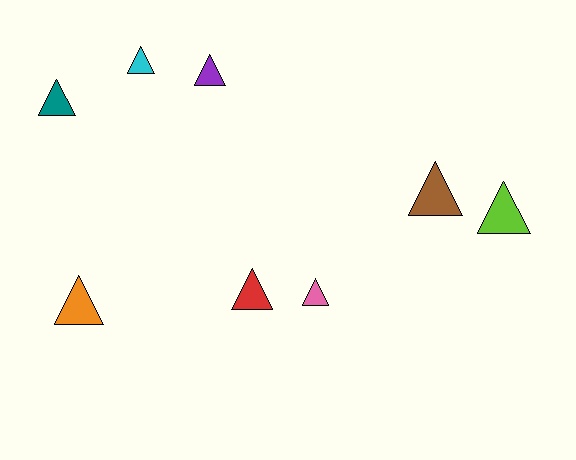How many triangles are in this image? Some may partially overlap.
There are 8 triangles.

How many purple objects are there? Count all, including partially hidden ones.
There is 1 purple object.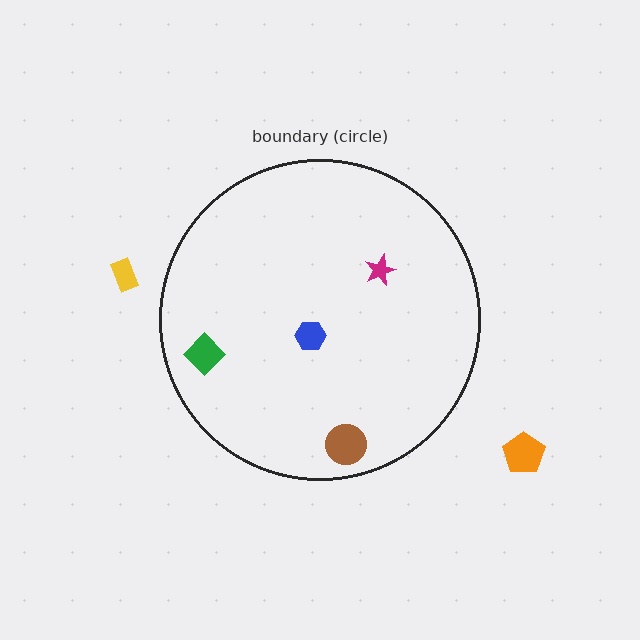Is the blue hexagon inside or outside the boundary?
Inside.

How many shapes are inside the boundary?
4 inside, 2 outside.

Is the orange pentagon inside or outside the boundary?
Outside.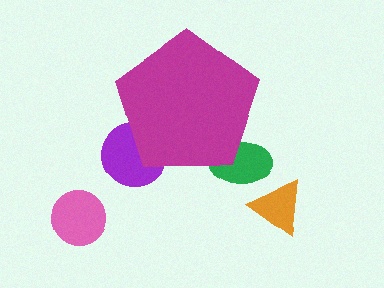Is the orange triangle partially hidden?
No, the orange triangle is fully visible.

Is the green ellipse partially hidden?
Yes, the green ellipse is partially hidden behind the magenta pentagon.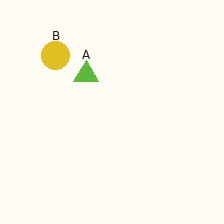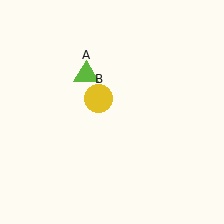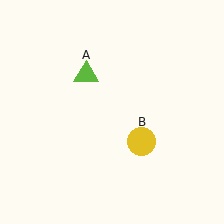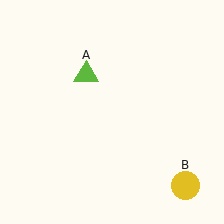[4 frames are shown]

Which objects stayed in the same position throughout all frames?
Lime triangle (object A) remained stationary.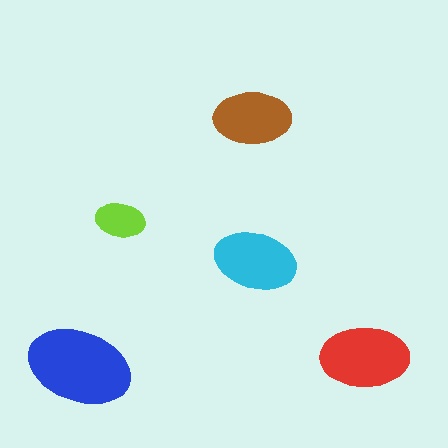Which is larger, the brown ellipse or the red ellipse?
The red one.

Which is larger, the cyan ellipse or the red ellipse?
The red one.